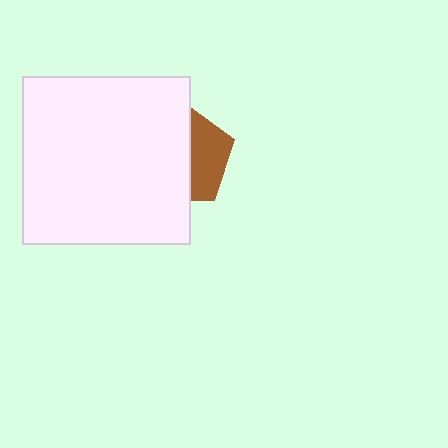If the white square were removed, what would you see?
You would see the complete brown pentagon.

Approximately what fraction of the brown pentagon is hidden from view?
Roughly 62% of the brown pentagon is hidden behind the white square.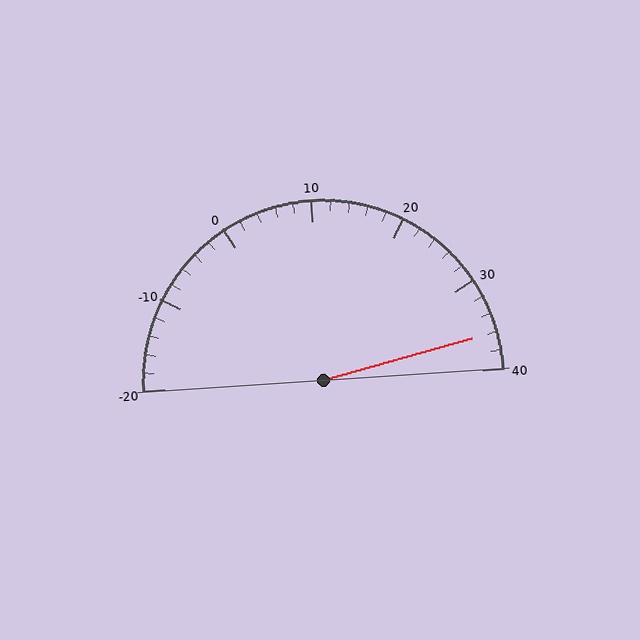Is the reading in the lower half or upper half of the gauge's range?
The reading is in the upper half of the range (-20 to 40).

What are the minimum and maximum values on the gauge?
The gauge ranges from -20 to 40.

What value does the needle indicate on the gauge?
The needle indicates approximately 36.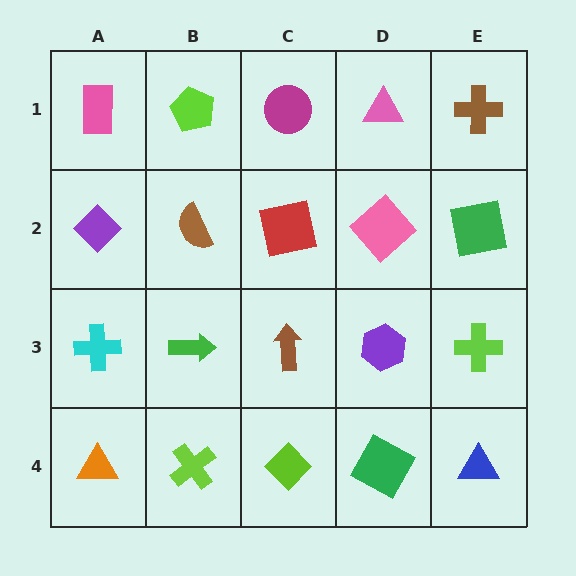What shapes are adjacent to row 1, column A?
A purple diamond (row 2, column A), a lime pentagon (row 1, column B).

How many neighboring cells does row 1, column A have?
2.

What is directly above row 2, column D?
A pink triangle.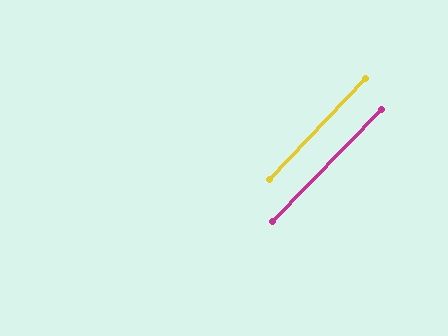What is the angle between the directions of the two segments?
Approximately 1 degree.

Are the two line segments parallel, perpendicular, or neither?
Parallel — their directions differ by only 0.8°.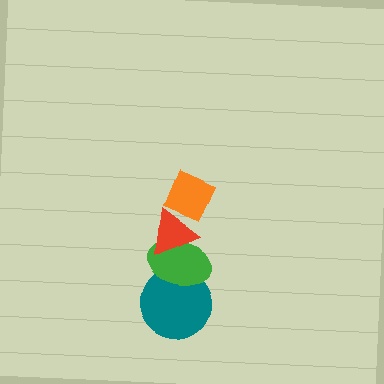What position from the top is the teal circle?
The teal circle is 4th from the top.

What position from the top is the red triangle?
The red triangle is 2nd from the top.